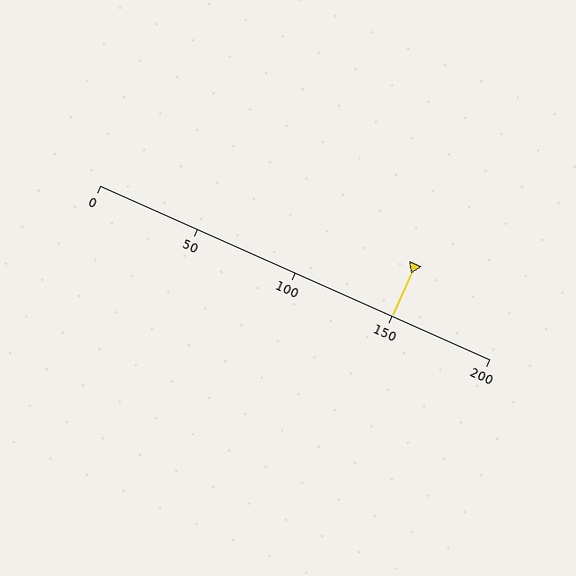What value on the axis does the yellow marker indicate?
The marker indicates approximately 150.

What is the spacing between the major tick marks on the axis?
The major ticks are spaced 50 apart.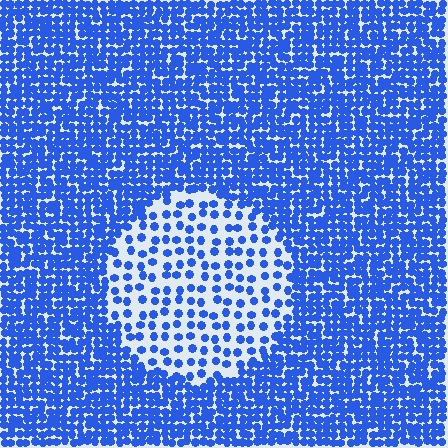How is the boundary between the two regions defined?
The boundary is defined by a change in element density (approximately 2.6x ratio). All elements are the same color, size, and shape.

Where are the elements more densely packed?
The elements are more densely packed outside the circle boundary.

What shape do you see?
I see a circle.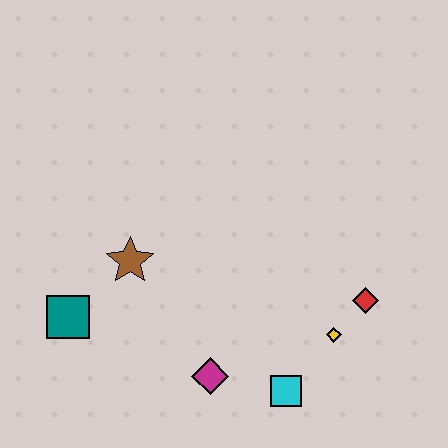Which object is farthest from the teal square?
The red diamond is farthest from the teal square.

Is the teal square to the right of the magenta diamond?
No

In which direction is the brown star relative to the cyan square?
The brown star is to the left of the cyan square.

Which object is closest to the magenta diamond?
The cyan square is closest to the magenta diamond.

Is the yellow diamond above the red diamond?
No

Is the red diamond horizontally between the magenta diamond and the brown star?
No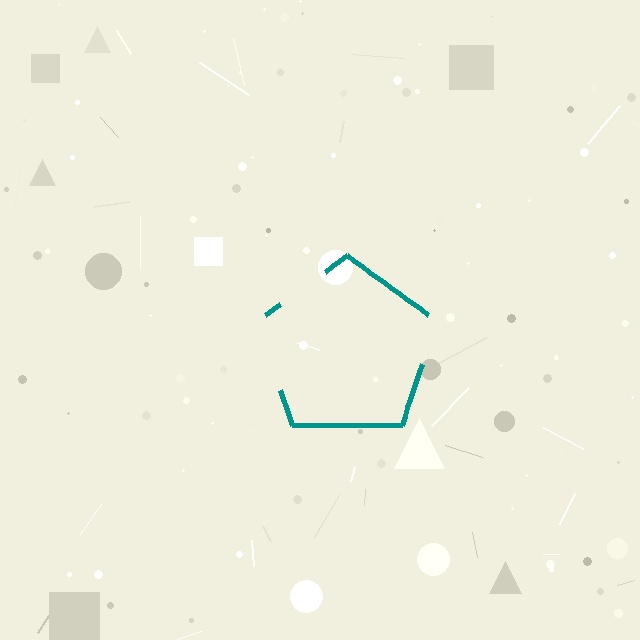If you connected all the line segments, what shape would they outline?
They would outline a pentagon.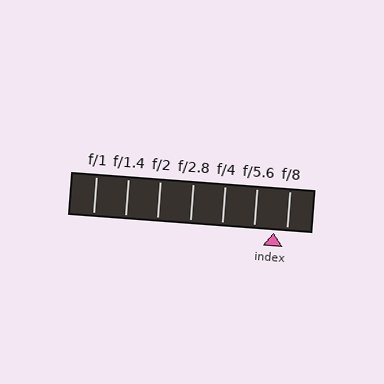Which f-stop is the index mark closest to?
The index mark is closest to f/8.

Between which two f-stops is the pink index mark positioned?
The index mark is between f/5.6 and f/8.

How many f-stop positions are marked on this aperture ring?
There are 7 f-stop positions marked.